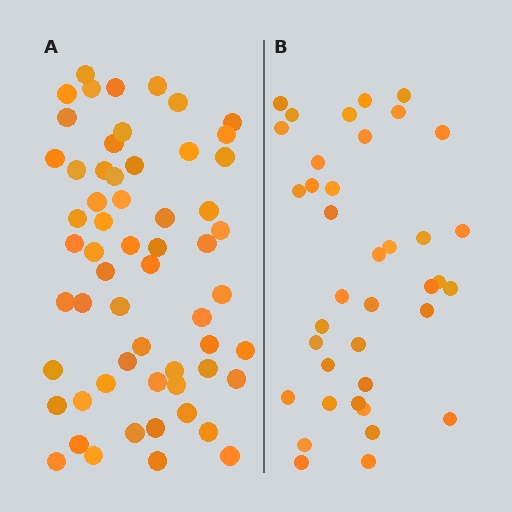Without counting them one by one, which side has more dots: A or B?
Region A (the left region) has more dots.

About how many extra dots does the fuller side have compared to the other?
Region A has approximately 20 more dots than region B.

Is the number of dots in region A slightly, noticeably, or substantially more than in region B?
Region A has substantially more. The ratio is roughly 1.6 to 1.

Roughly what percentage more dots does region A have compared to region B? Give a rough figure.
About 55% more.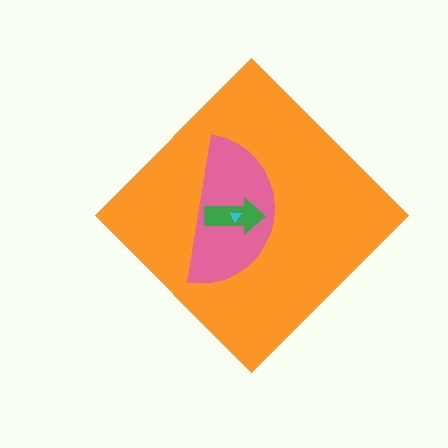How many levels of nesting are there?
4.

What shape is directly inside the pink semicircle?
The green arrow.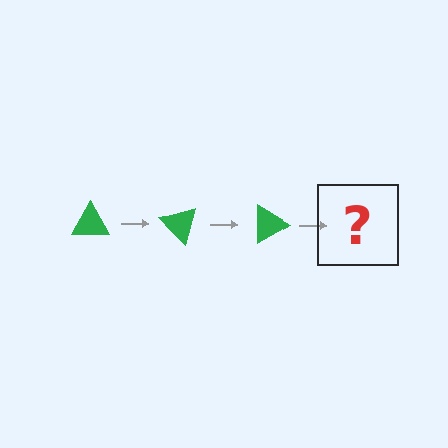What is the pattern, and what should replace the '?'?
The pattern is that the triangle rotates 45 degrees each step. The '?' should be a green triangle rotated 135 degrees.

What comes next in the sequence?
The next element should be a green triangle rotated 135 degrees.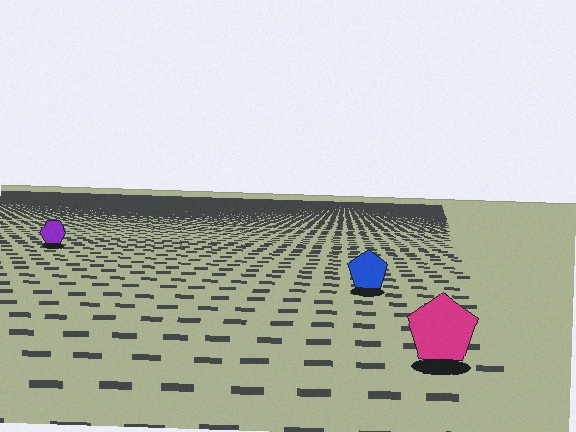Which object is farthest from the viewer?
The purple hexagon is farthest from the viewer. It appears smaller and the ground texture around it is denser.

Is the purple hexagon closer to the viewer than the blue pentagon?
No. The blue pentagon is closer — you can tell from the texture gradient: the ground texture is coarser near it.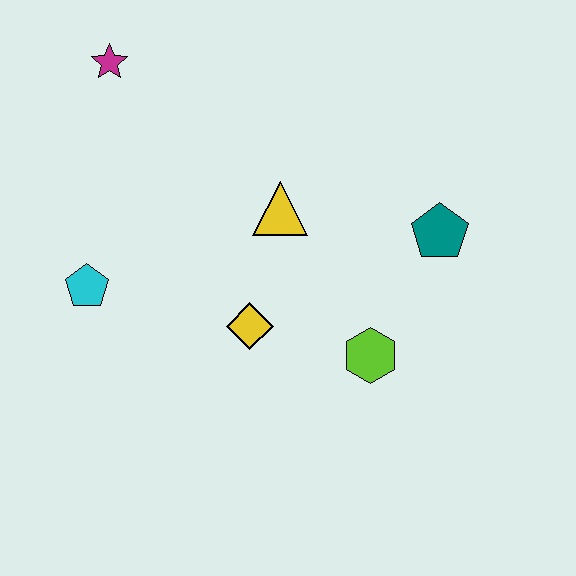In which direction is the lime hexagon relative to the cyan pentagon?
The lime hexagon is to the right of the cyan pentagon.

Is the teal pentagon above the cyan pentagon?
Yes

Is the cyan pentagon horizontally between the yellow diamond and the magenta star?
No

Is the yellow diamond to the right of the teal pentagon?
No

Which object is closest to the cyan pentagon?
The yellow diamond is closest to the cyan pentagon.